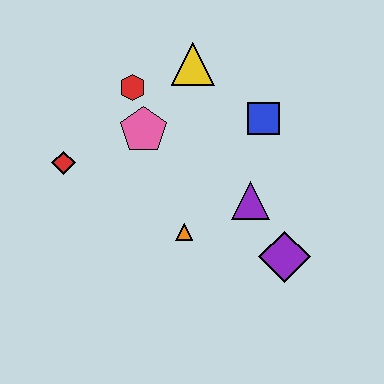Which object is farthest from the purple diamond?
The red diamond is farthest from the purple diamond.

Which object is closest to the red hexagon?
The pink pentagon is closest to the red hexagon.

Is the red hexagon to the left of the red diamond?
No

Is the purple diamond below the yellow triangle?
Yes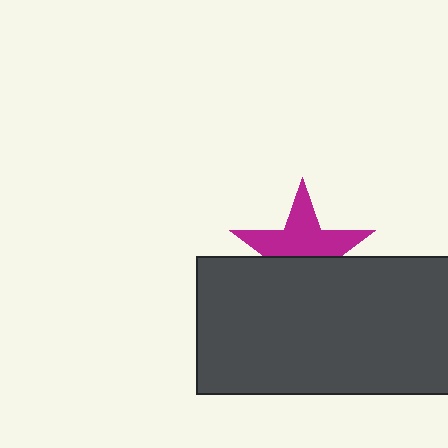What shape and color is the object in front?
The object in front is a dark gray rectangle.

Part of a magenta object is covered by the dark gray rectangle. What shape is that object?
It is a star.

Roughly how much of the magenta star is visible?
About half of it is visible (roughly 56%).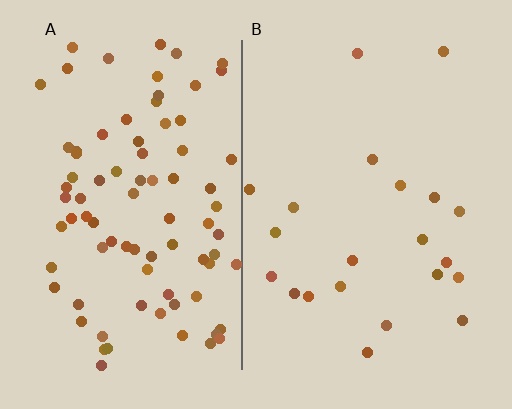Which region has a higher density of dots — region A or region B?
A (the left).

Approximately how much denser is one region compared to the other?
Approximately 3.9× — region A over region B.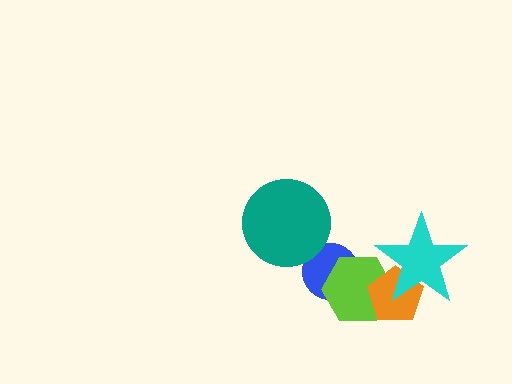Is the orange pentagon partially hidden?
Yes, it is partially covered by another shape.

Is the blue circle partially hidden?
Yes, it is partially covered by another shape.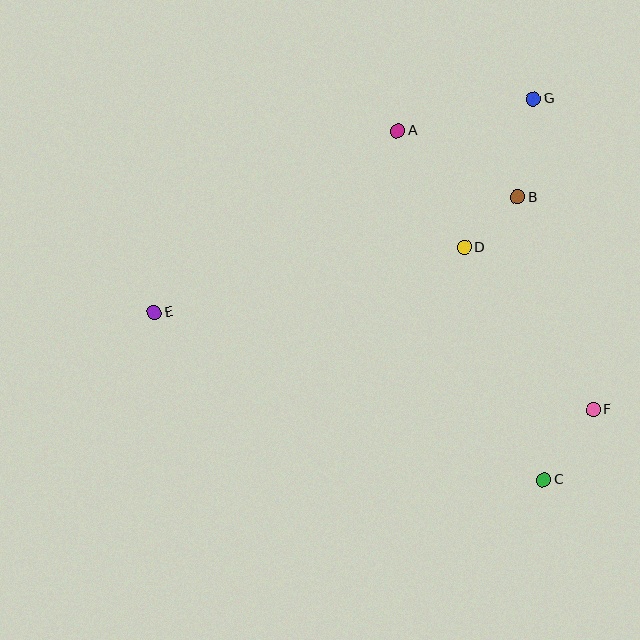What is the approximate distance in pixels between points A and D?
The distance between A and D is approximately 134 pixels.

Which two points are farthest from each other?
Points E and F are farthest from each other.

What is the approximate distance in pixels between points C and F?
The distance between C and F is approximately 86 pixels.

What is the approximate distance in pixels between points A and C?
The distance between A and C is approximately 379 pixels.